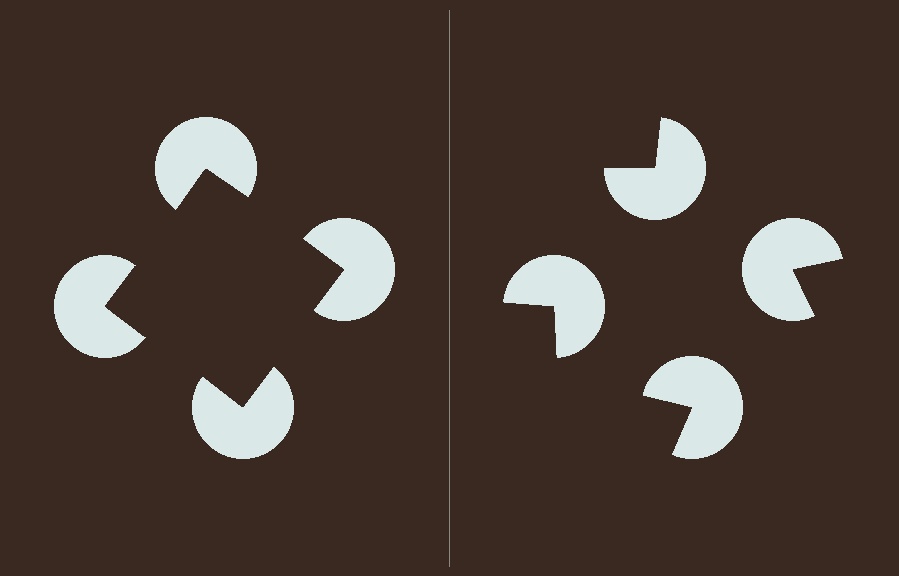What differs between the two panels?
The pac-man discs are positioned identically on both sides; only the wedge orientations differ. On the left they align to a square; on the right they are misaligned.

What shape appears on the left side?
An illusory square.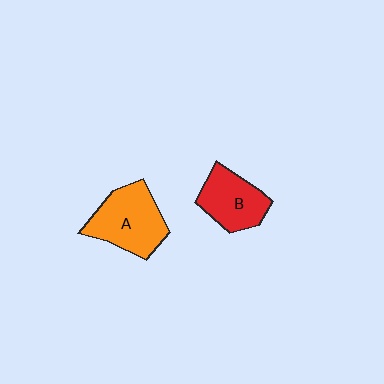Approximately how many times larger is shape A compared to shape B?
Approximately 1.3 times.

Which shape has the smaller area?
Shape B (red).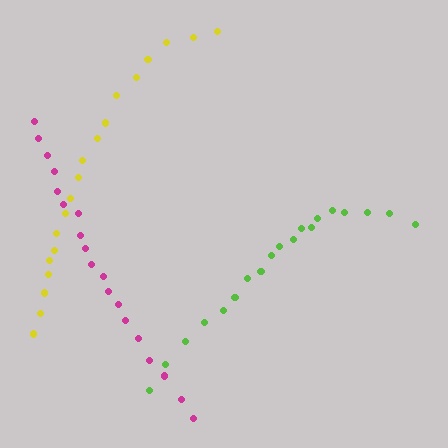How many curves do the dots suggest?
There are 3 distinct paths.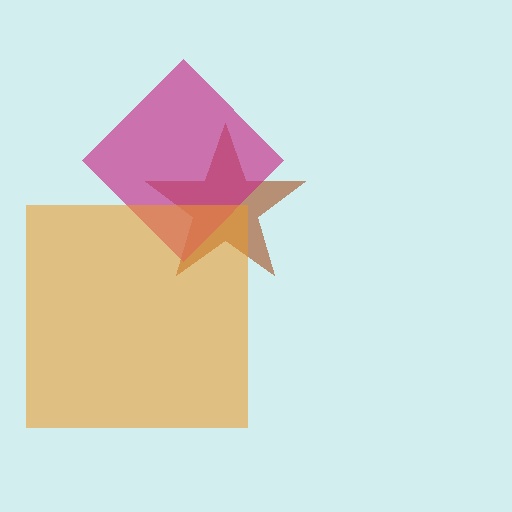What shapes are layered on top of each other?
The layered shapes are: a brown star, a magenta diamond, an orange square.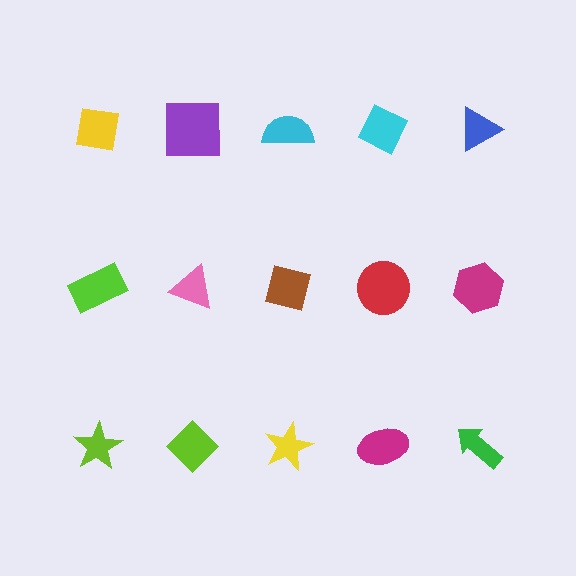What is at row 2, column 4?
A red circle.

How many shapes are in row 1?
5 shapes.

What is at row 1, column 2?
A purple square.